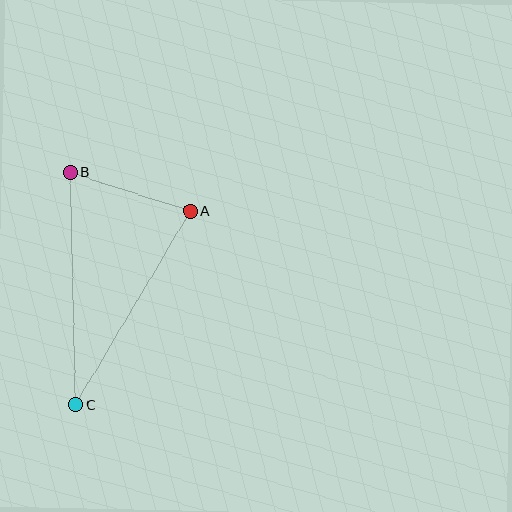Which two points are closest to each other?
Points A and B are closest to each other.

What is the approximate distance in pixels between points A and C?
The distance between A and C is approximately 225 pixels.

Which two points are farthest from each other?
Points B and C are farthest from each other.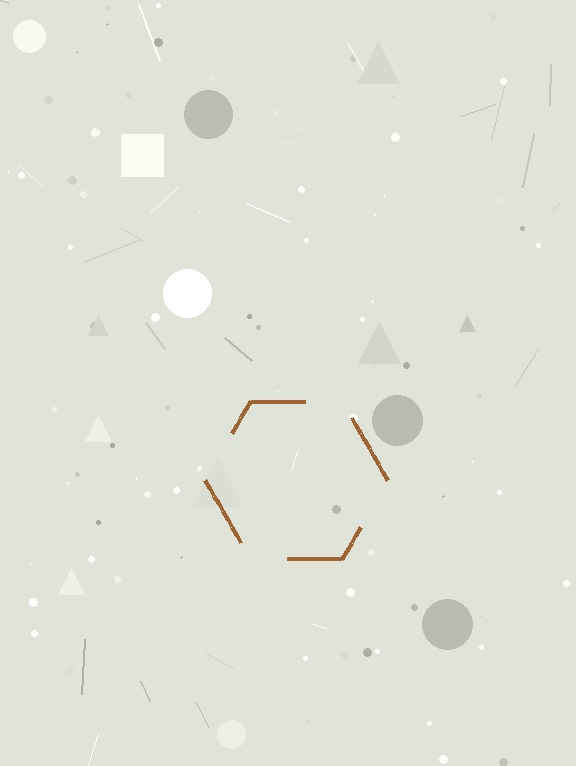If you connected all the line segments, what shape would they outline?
They would outline a hexagon.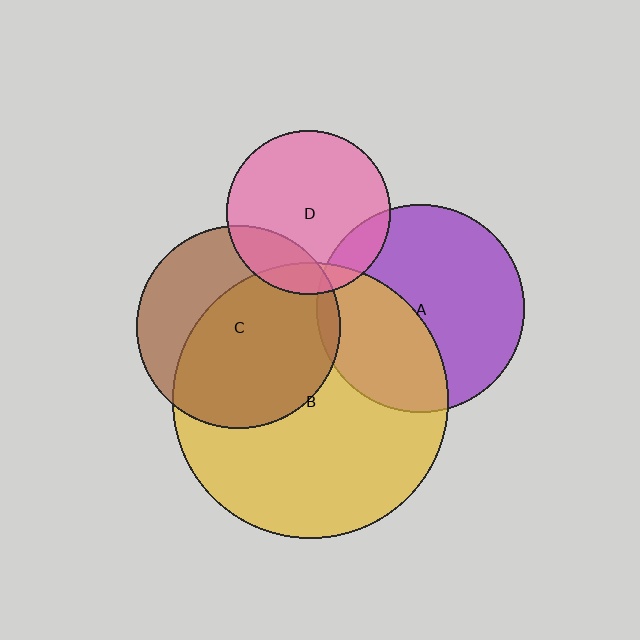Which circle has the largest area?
Circle B (yellow).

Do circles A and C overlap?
Yes.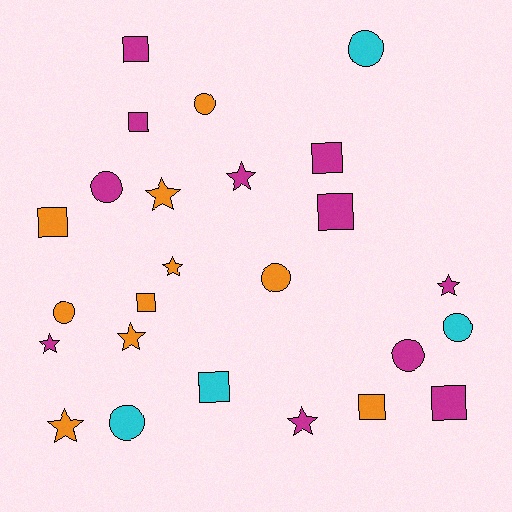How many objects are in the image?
There are 25 objects.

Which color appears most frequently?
Magenta, with 11 objects.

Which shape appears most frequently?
Square, with 9 objects.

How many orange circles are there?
There are 3 orange circles.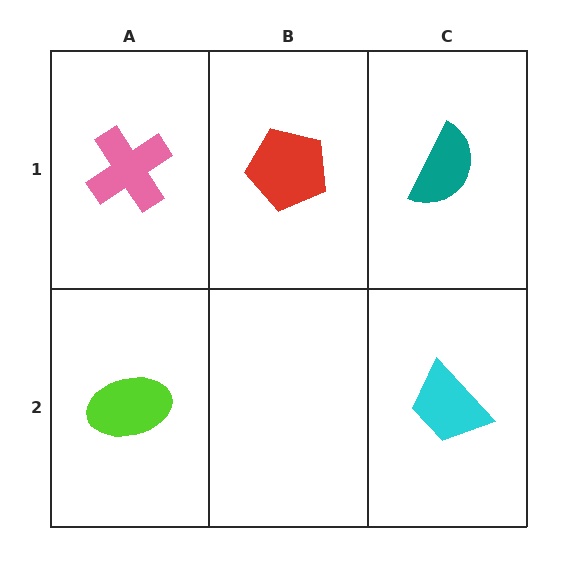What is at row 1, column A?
A pink cross.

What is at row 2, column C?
A cyan trapezoid.